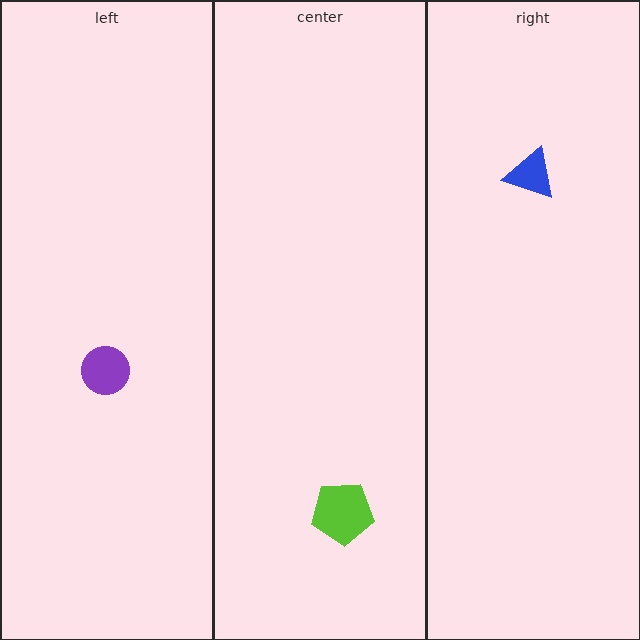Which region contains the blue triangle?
The right region.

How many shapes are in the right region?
1.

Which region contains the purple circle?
The left region.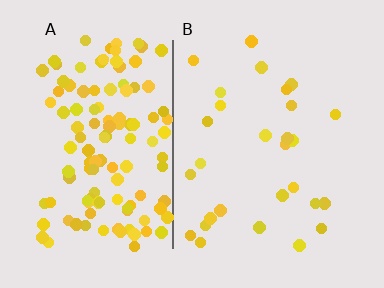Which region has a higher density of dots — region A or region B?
A (the left).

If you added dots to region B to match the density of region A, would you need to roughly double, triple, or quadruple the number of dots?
Approximately quadruple.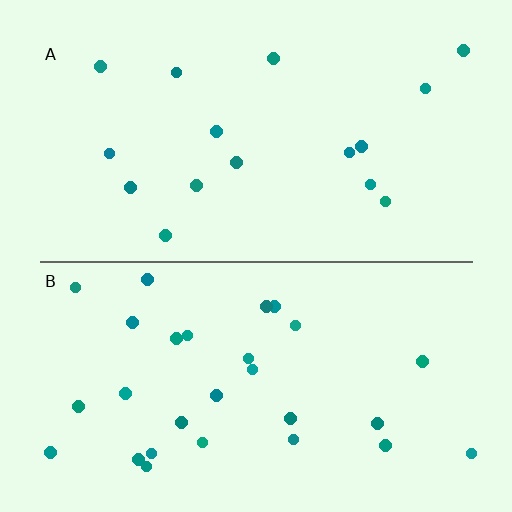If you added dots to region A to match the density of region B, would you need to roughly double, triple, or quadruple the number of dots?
Approximately double.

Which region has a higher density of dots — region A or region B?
B (the bottom).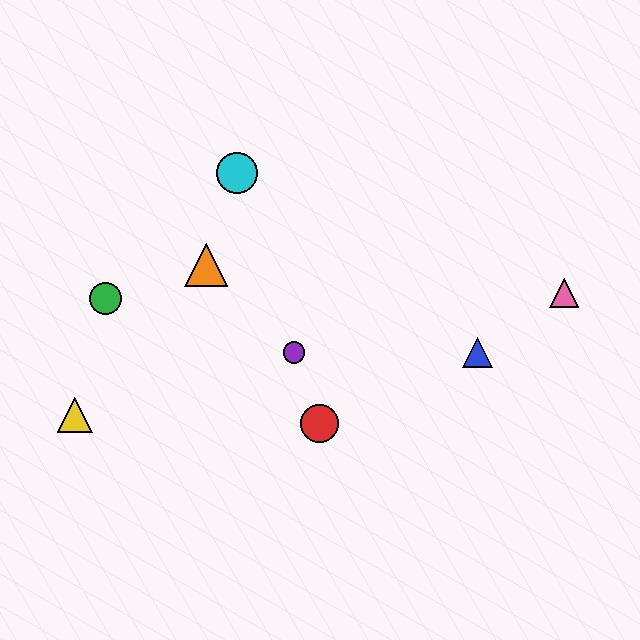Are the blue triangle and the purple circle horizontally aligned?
Yes, both are at y≈353.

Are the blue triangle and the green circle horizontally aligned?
No, the blue triangle is at y≈353 and the green circle is at y≈299.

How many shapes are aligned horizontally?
2 shapes (the blue triangle, the purple circle) are aligned horizontally.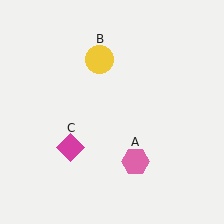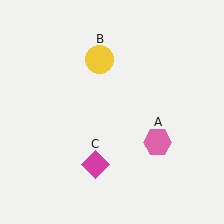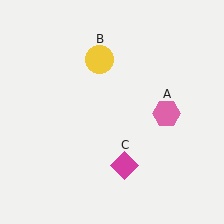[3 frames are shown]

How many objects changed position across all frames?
2 objects changed position: pink hexagon (object A), magenta diamond (object C).